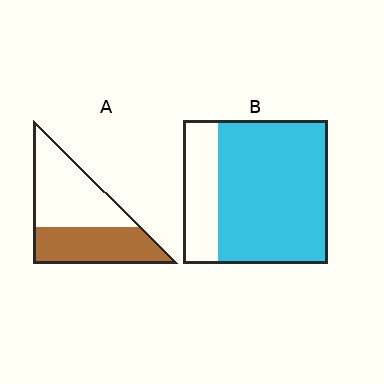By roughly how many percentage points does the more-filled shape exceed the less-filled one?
By roughly 30 percentage points (B over A).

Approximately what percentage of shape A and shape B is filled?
A is approximately 45% and B is approximately 75%.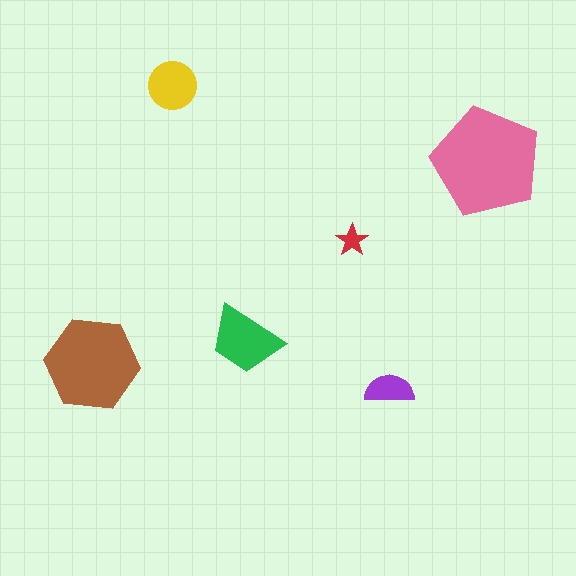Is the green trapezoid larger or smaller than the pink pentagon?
Smaller.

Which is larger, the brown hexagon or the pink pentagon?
The pink pentagon.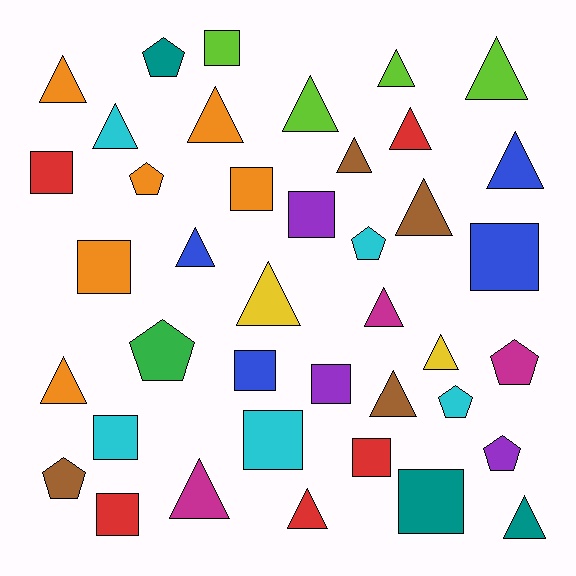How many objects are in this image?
There are 40 objects.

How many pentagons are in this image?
There are 8 pentagons.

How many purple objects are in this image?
There are 3 purple objects.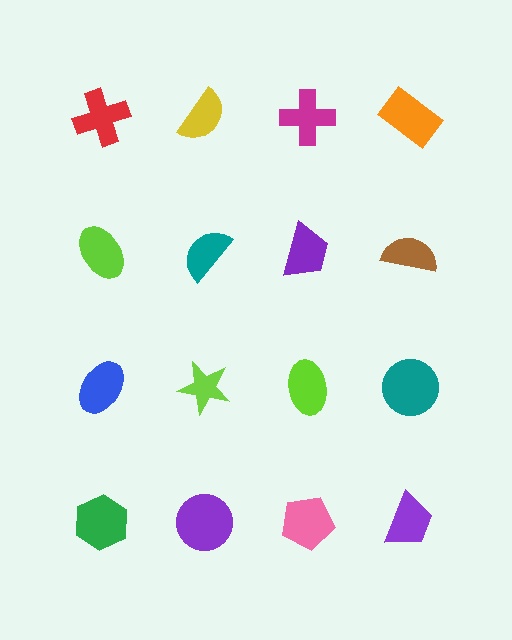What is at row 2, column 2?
A teal semicircle.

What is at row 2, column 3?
A purple trapezoid.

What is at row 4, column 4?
A purple trapezoid.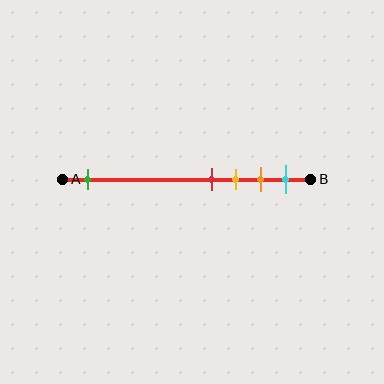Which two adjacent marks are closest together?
The red and yellow marks are the closest adjacent pair.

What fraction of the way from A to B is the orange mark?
The orange mark is approximately 80% (0.8) of the way from A to B.